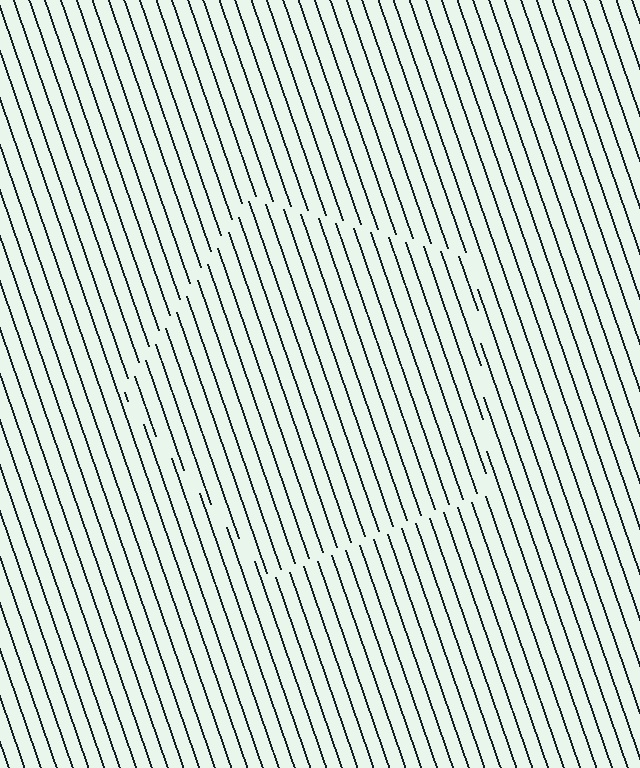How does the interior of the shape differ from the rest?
The interior of the shape contains the same grating, shifted by half a period — the contour is defined by the phase discontinuity where line-ends from the inner and outer gratings abut.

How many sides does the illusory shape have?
5 sides — the line-ends trace a pentagon.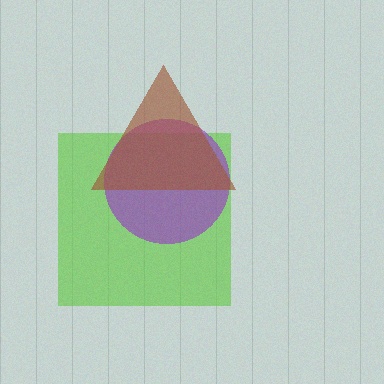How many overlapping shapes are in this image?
There are 3 overlapping shapes in the image.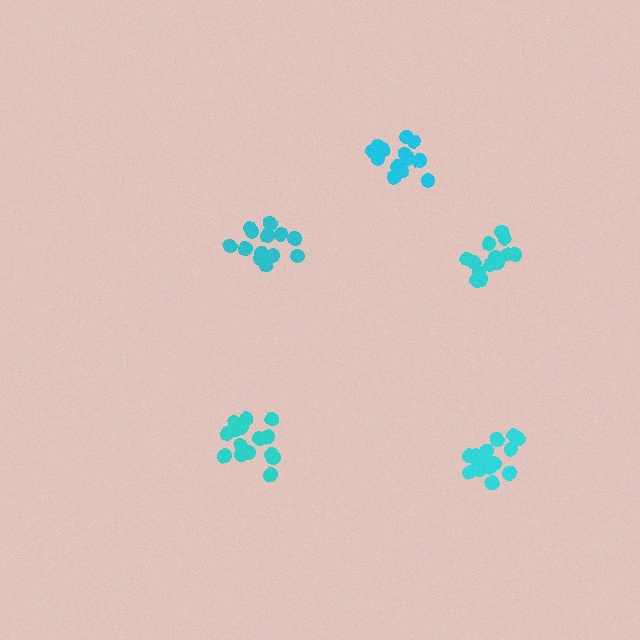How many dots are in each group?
Group 1: 13 dots, Group 2: 15 dots, Group 3: 16 dots, Group 4: 13 dots, Group 5: 13 dots (70 total).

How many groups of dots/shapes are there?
There are 5 groups.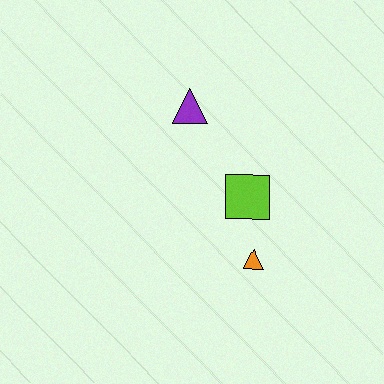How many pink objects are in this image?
There are no pink objects.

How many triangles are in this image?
There are 2 triangles.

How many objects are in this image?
There are 3 objects.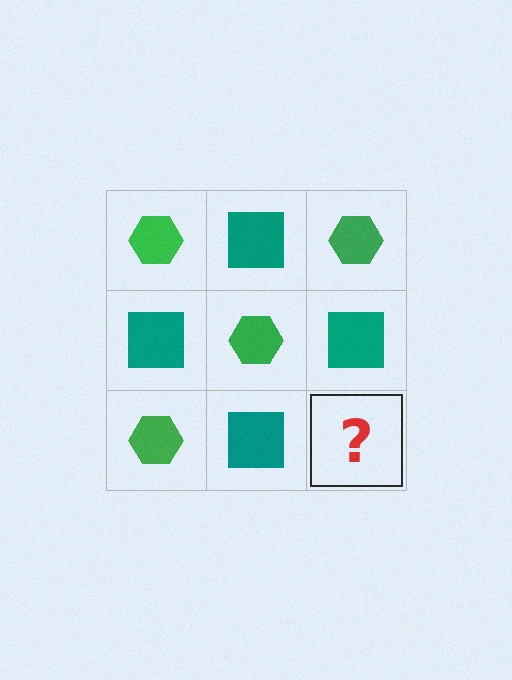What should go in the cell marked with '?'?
The missing cell should contain a green hexagon.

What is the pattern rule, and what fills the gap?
The rule is that it alternates green hexagon and teal square in a checkerboard pattern. The gap should be filled with a green hexagon.